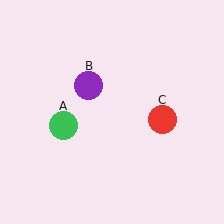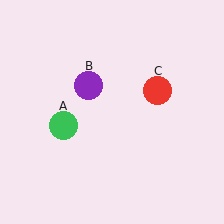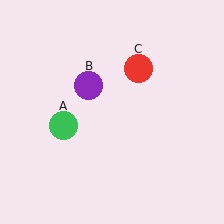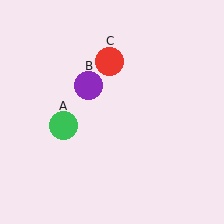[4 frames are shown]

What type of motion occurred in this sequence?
The red circle (object C) rotated counterclockwise around the center of the scene.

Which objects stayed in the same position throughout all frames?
Green circle (object A) and purple circle (object B) remained stationary.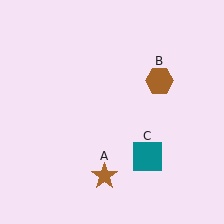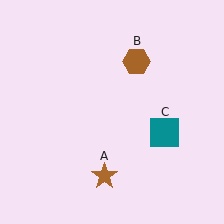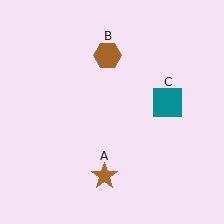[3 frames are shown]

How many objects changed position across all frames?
2 objects changed position: brown hexagon (object B), teal square (object C).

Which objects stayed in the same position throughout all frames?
Brown star (object A) remained stationary.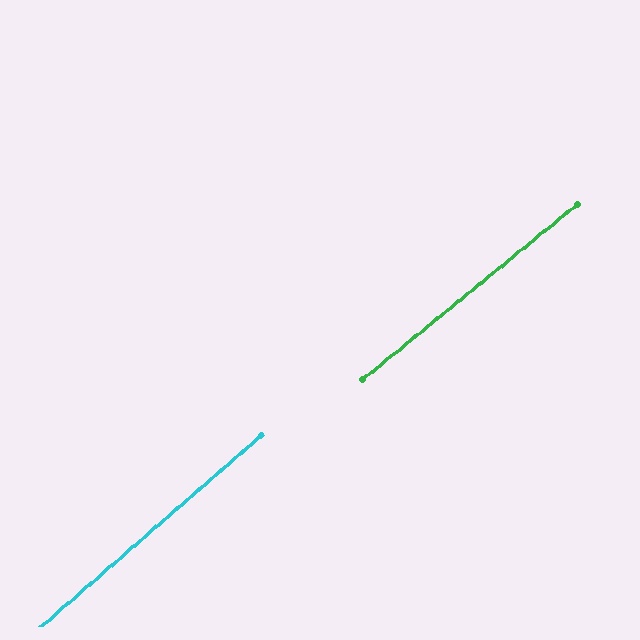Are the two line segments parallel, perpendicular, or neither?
Parallel — their directions differ by only 1.6°.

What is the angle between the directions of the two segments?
Approximately 2 degrees.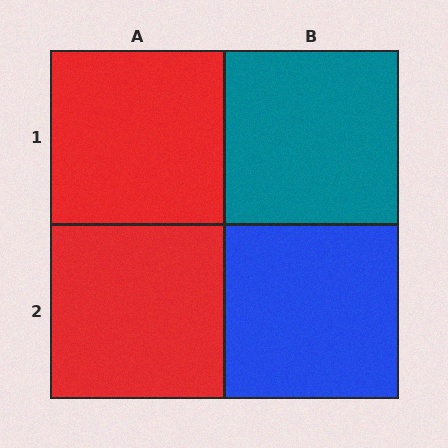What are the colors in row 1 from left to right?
Red, teal.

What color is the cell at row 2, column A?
Red.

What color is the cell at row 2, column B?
Blue.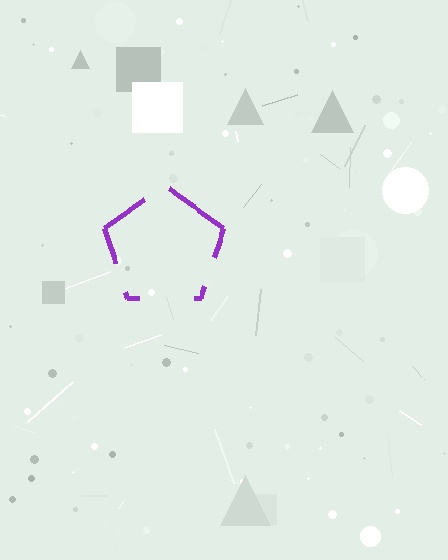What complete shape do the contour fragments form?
The contour fragments form a pentagon.